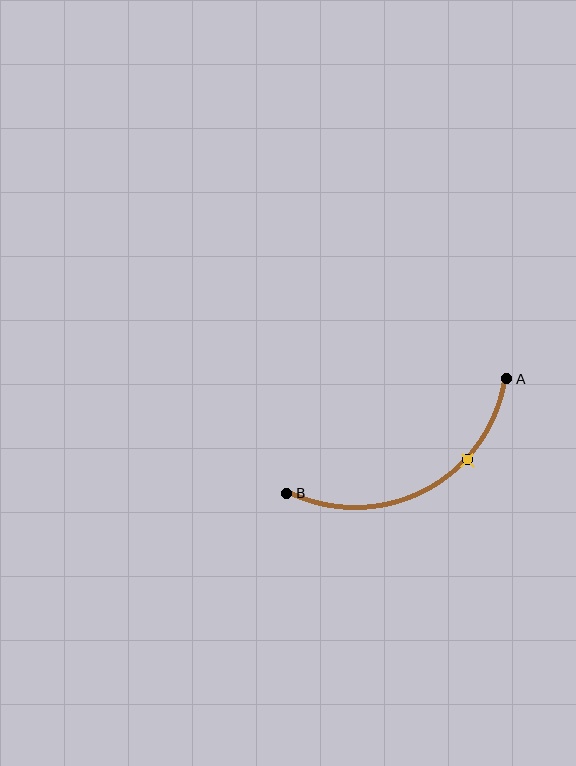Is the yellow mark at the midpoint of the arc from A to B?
No. The yellow mark lies on the arc but is closer to endpoint A. The arc midpoint would be at the point on the curve equidistant along the arc from both A and B.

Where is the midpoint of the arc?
The arc midpoint is the point on the curve farthest from the straight line joining A and B. It sits below that line.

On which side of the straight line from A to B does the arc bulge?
The arc bulges below the straight line connecting A and B.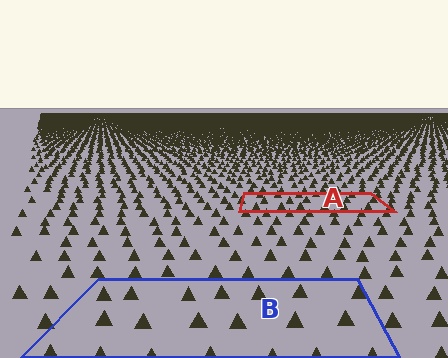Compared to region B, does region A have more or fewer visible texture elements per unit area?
Region A has more texture elements per unit area — they are packed more densely because it is farther away.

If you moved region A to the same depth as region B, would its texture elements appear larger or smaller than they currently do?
They would appear larger. At a closer depth, the same texture elements are projected at a bigger on-screen size.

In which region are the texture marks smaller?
The texture marks are smaller in region A, because it is farther away.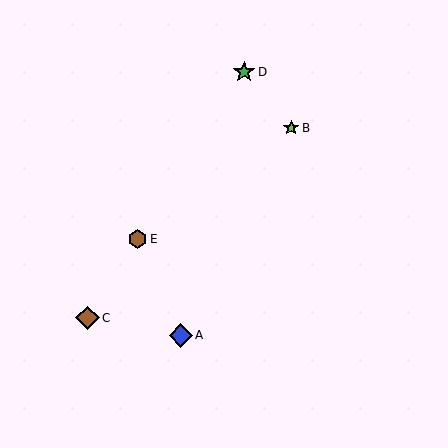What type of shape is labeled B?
Shape B is a lime star.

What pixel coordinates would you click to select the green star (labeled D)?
Click at (244, 72) to select the green star D.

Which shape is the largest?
The blue diamond (labeled A) is the largest.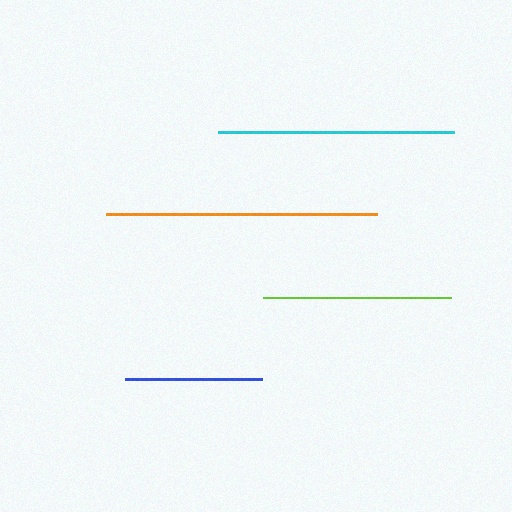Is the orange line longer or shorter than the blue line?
The orange line is longer than the blue line.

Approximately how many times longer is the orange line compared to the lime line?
The orange line is approximately 1.4 times the length of the lime line.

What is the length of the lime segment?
The lime segment is approximately 188 pixels long.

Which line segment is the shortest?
The blue line is the shortest at approximately 136 pixels.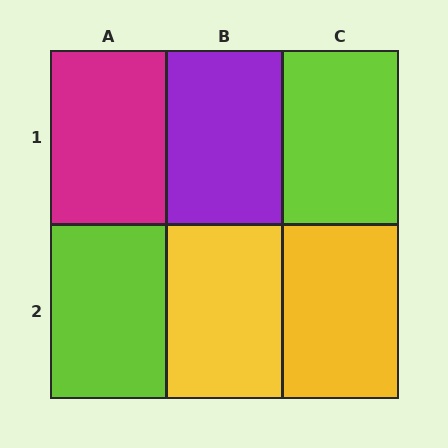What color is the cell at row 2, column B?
Yellow.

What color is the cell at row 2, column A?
Lime.